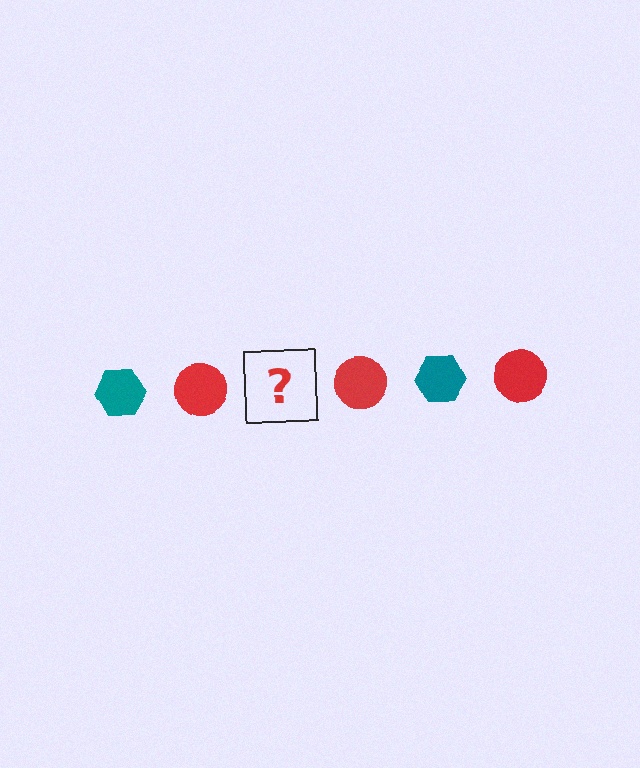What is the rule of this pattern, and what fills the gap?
The rule is that the pattern alternates between teal hexagon and red circle. The gap should be filled with a teal hexagon.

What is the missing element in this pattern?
The missing element is a teal hexagon.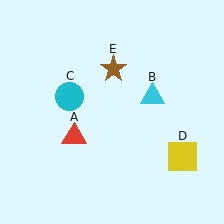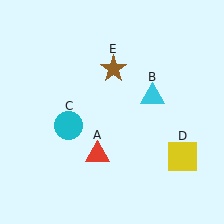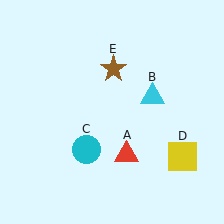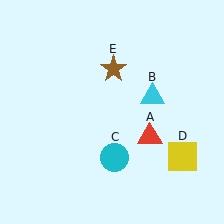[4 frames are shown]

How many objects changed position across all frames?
2 objects changed position: red triangle (object A), cyan circle (object C).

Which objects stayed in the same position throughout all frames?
Cyan triangle (object B) and yellow square (object D) and brown star (object E) remained stationary.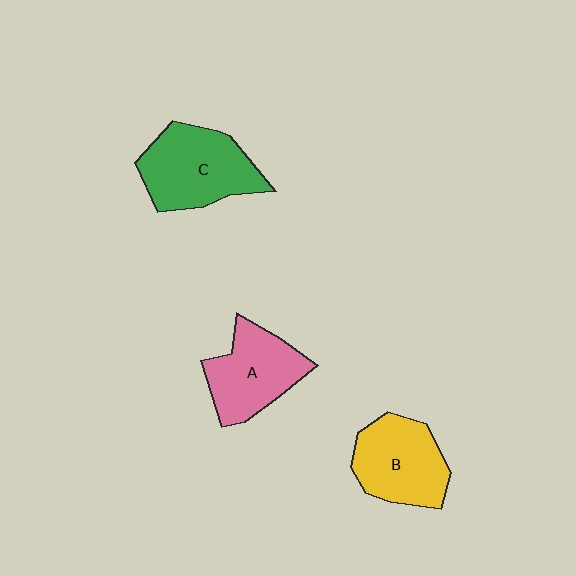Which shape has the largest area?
Shape C (green).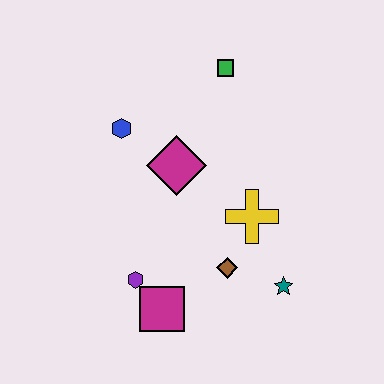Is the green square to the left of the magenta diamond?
No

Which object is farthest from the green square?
The magenta square is farthest from the green square.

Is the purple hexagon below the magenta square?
No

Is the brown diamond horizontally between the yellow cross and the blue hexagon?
Yes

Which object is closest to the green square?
The magenta diamond is closest to the green square.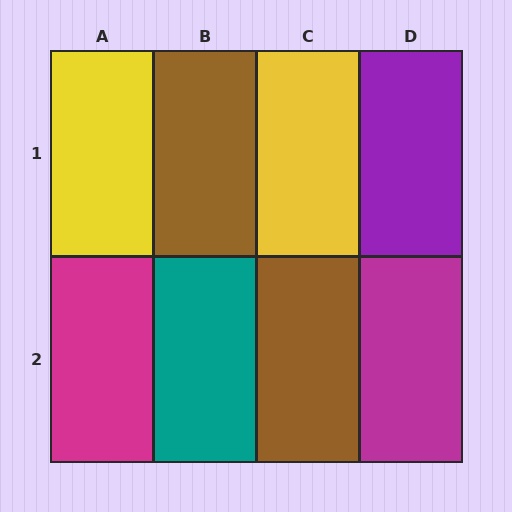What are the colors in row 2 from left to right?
Magenta, teal, brown, magenta.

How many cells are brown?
2 cells are brown.